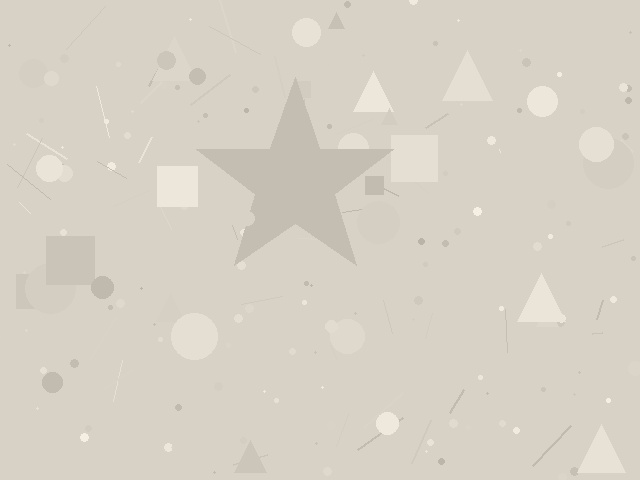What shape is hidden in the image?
A star is hidden in the image.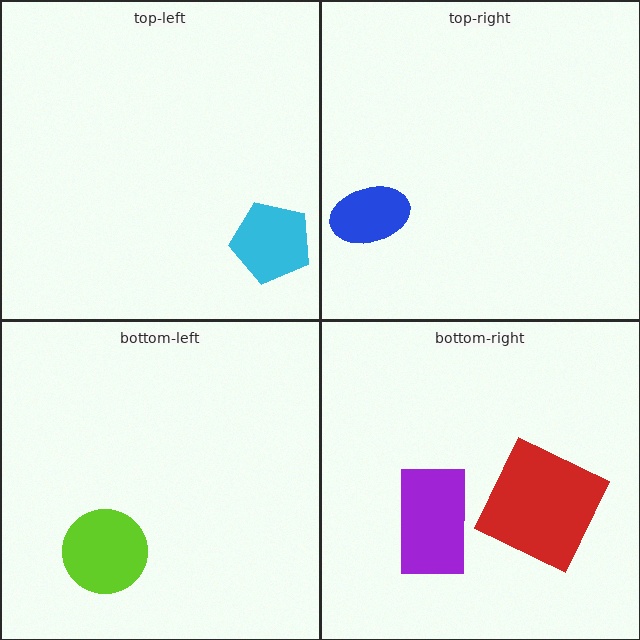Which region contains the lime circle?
The bottom-left region.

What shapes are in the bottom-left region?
The lime circle.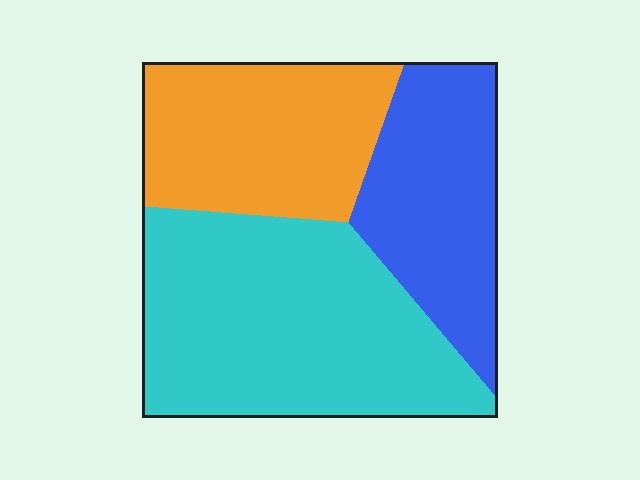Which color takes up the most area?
Cyan, at roughly 45%.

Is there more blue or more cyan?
Cyan.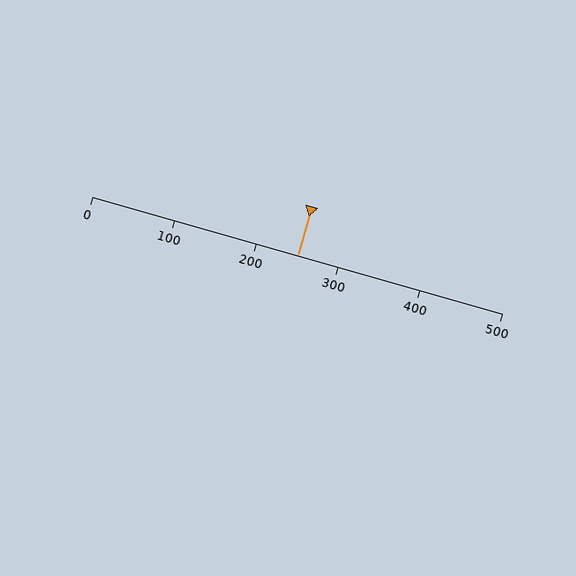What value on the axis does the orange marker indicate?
The marker indicates approximately 250.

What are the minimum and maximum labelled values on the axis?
The axis runs from 0 to 500.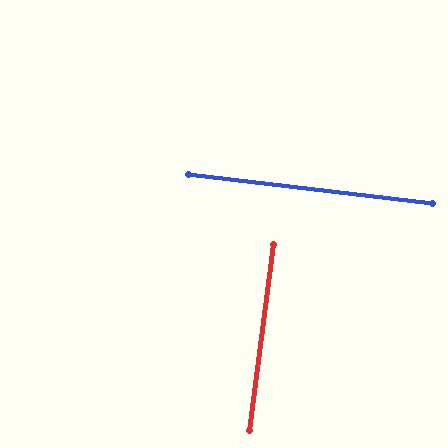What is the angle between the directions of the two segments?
Approximately 89 degrees.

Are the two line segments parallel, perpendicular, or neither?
Perpendicular — they meet at approximately 89°.